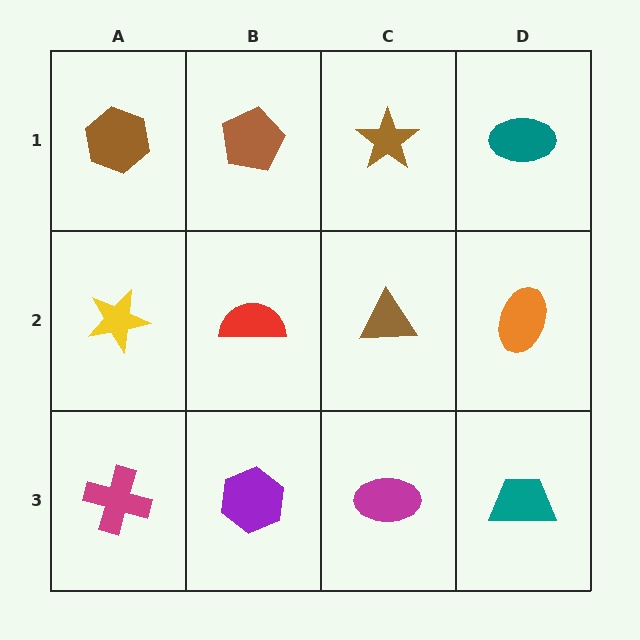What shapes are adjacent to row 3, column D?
An orange ellipse (row 2, column D), a magenta ellipse (row 3, column C).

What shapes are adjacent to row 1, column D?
An orange ellipse (row 2, column D), a brown star (row 1, column C).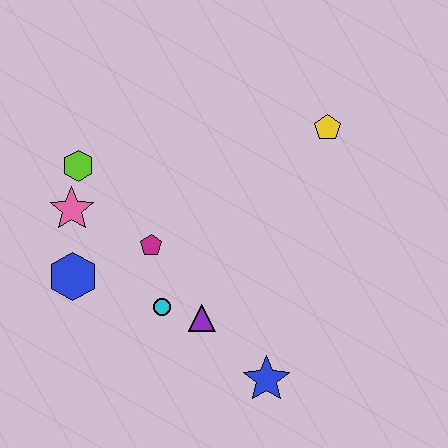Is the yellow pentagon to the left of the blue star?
No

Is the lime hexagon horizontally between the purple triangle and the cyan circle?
No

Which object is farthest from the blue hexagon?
The yellow pentagon is farthest from the blue hexagon.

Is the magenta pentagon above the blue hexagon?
Yes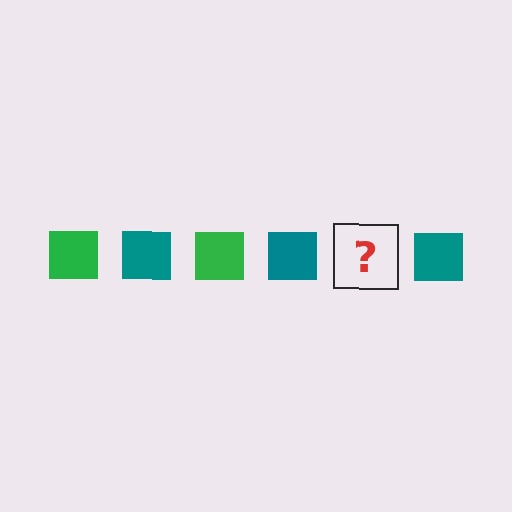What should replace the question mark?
The question mark should be replaced with a green square.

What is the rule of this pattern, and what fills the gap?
The rule is that the pattern cycles through green, teal squares. The gap should be filled with a green square.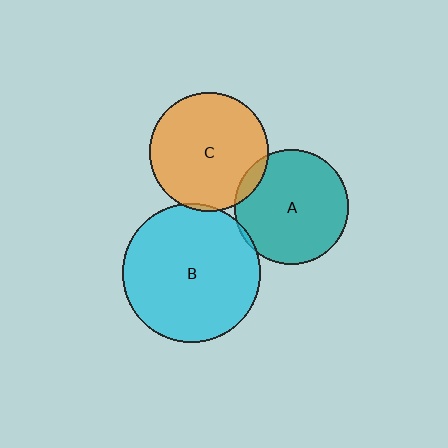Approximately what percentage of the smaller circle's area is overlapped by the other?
Approximately 5%.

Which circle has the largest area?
Circle B (cyan).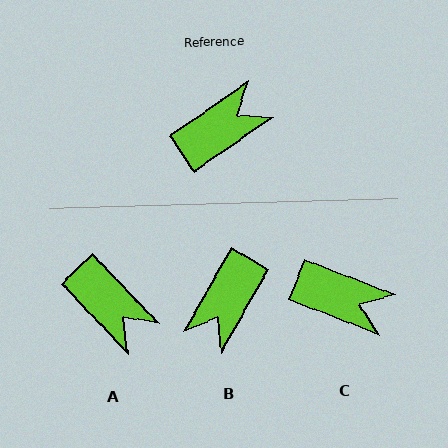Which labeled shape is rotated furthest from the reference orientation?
B, about 154 degrees away.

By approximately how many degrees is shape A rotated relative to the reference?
Approximately 81 degrees clockwise.